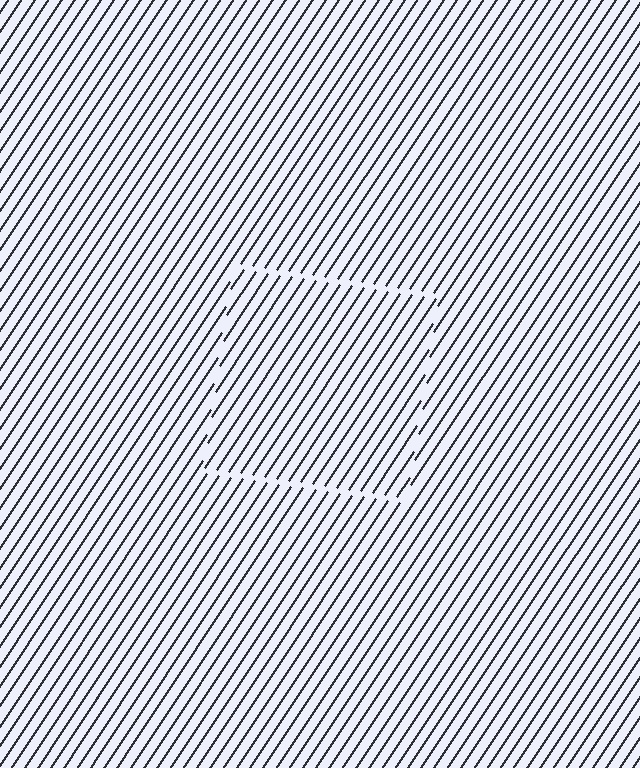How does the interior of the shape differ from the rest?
The interior of the shape contains the same grating, shifted by half a period — the contour is defined by the phase discontinuity where line-ends from the inner and outer gratings abut.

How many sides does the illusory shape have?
4 sides — the line-ends trace a square.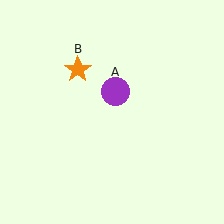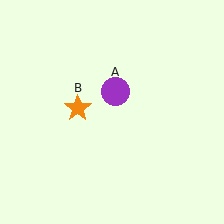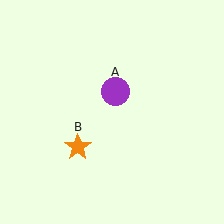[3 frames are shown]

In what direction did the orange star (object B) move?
The orange star (object B) moved down.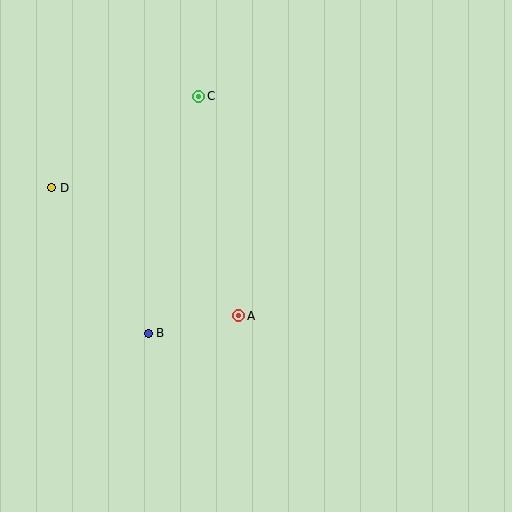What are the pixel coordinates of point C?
Point C is at (198, 96).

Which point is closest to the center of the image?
Point A at (239, 316) is closest to the center.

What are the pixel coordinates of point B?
Point B is at (148, 333).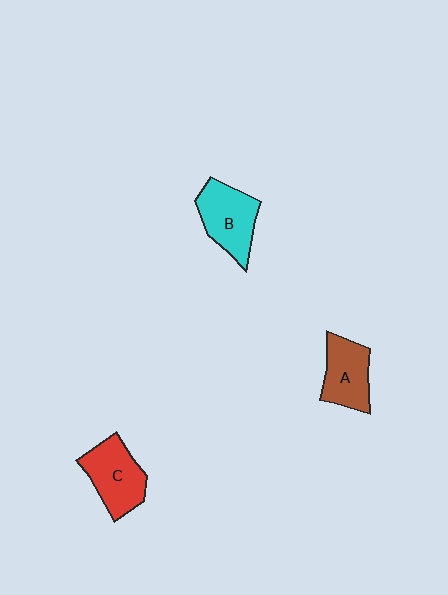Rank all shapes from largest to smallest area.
From largest to smallest: B (cyan), C (red), A (brown).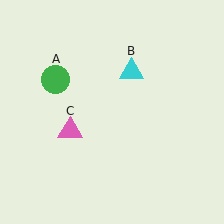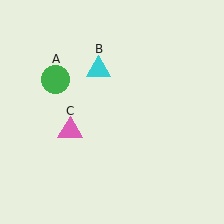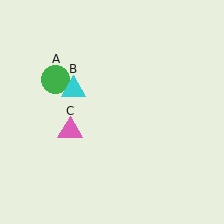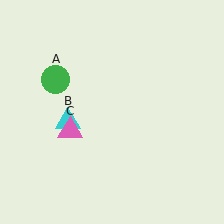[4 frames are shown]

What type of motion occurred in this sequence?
The cyan triangle (object B) rotated counterclockwise around the center of the scene.